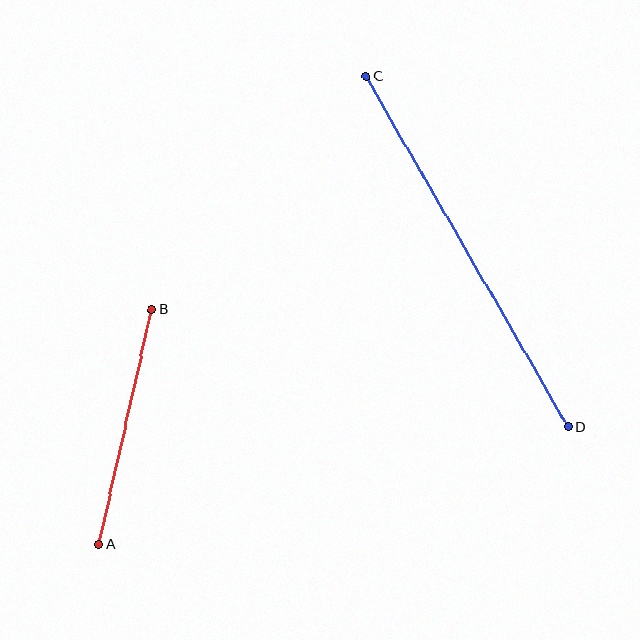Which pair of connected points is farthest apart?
Points C and D are farthest apart.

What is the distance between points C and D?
The distance is approximately 404 pixels.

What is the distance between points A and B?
The distance is approximately 240 pixels.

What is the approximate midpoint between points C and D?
The midpoint is at approximately (467, 252) pixels.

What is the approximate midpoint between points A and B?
The midpoint is at approximately (125, 427) pixels.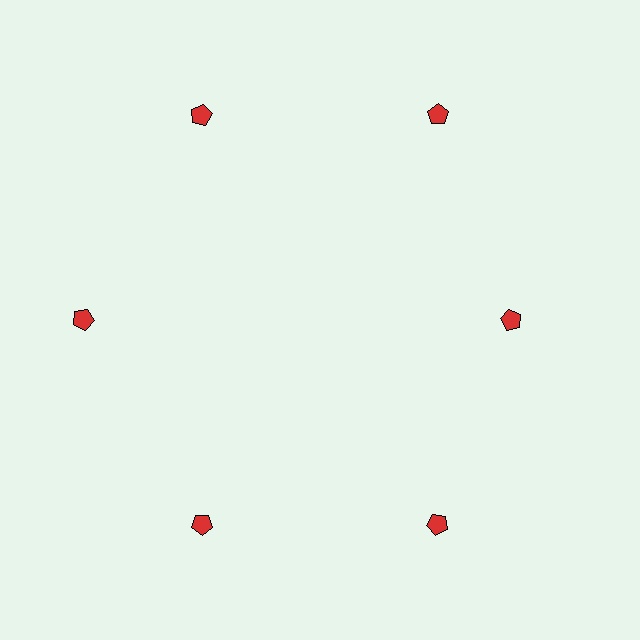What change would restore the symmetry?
The symmetry would be restored by moving it outward, back onto the ring so that all 6 pentagons sit at equal angles and equal distance from the center.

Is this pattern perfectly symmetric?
No. The 6 red pentagons are arranged in a ring, but one element near the 3 o'clock position is pulled inward toward the center, breaking the 6-fold rotational symmetry.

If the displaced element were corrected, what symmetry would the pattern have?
It would have 6-fold rotational symmetry — the pattern would map onto itself every 60 degrees.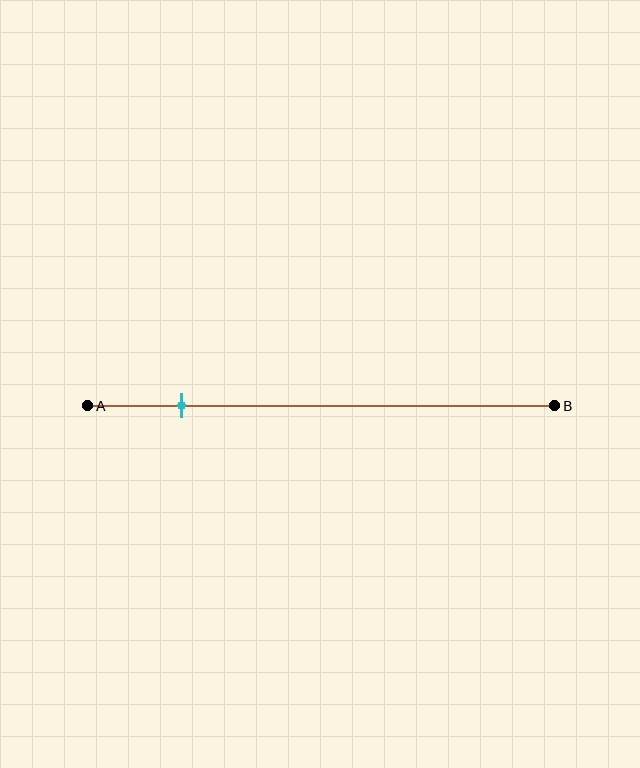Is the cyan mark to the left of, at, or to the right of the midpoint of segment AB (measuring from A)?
The cyan mark is to the left of the midpoint of segment AB.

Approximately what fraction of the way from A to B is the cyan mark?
The cyan mark is approximately 20% of the way from A to B.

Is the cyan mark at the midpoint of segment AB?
No, the mark is at about 20% from A, not at the 50% midpoint.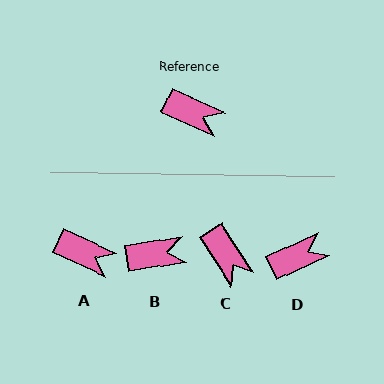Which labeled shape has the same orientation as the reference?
A.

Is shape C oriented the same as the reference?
No, it is off by about 32 degrees.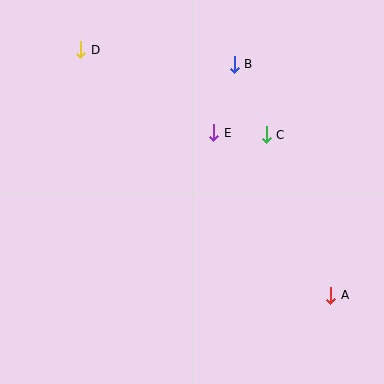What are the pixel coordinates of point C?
Point C is at (266, 135).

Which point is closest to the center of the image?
Point E at (214, 133) is closest to the center.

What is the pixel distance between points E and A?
The distance between E and A is 200 pixels.